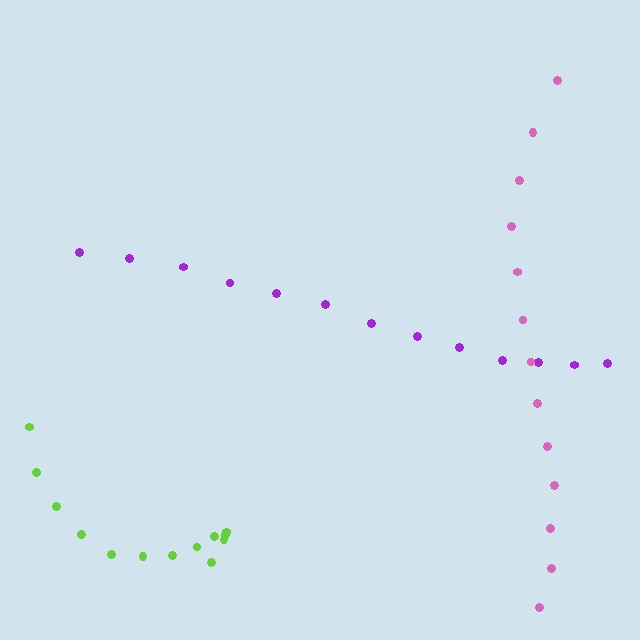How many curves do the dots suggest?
There are 3 distinct paths.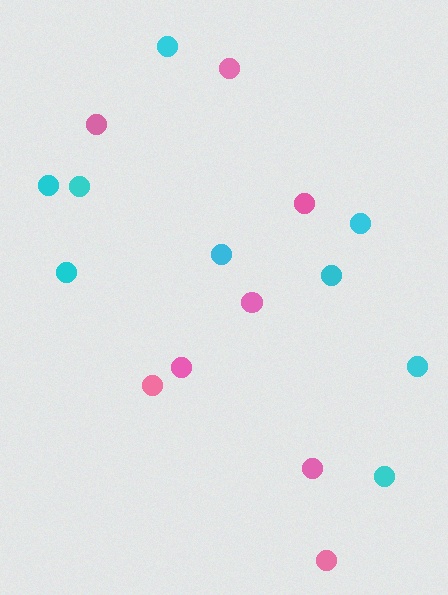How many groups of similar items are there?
There are 2 groups: one group of pink circles (8) and one group of cyan circles (9).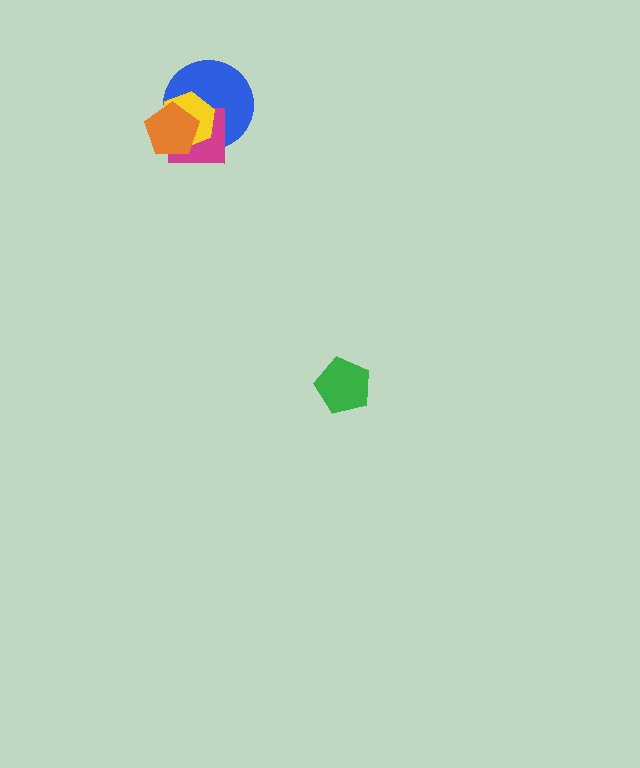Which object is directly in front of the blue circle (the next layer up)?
The magenta square is directly in front of the blue circle.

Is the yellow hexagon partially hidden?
Yes, it is partially covered by another shape.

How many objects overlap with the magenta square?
3 objects overlap with the magenta square.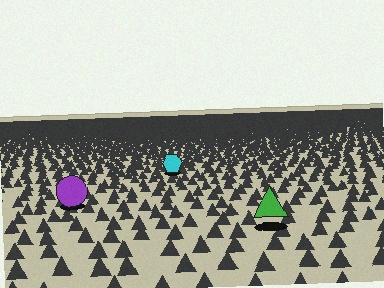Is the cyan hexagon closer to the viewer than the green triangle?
No. The green triangle is closer — you can tell from the texture gradient: the ground texture is coarser near it.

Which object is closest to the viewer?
The green triangle is closest. The texture marks near it are larger and more spread out.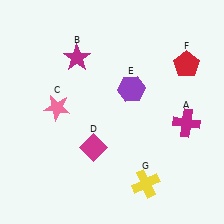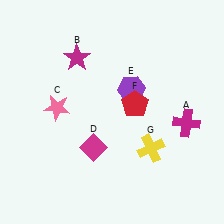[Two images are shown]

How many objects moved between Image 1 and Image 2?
2 objects moved between the two images.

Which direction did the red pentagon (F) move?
The red pentagon (F) moved left.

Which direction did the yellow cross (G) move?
The yellow cross (G) moved up.